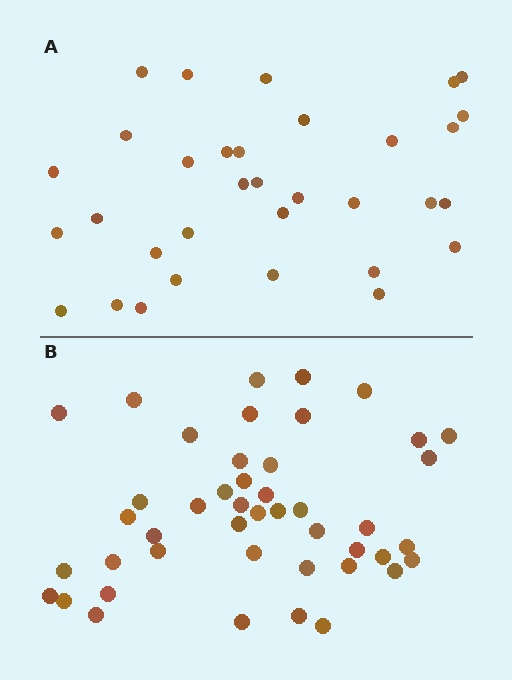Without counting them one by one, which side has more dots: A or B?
Region B (the bottom region) has more dots.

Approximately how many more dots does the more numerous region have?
Region B has roughly 12 or so more dots than region A.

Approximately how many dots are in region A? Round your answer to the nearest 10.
About 30 dots. (The exact count is 33, which rounds to 30.)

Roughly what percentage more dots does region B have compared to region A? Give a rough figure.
About 35% more.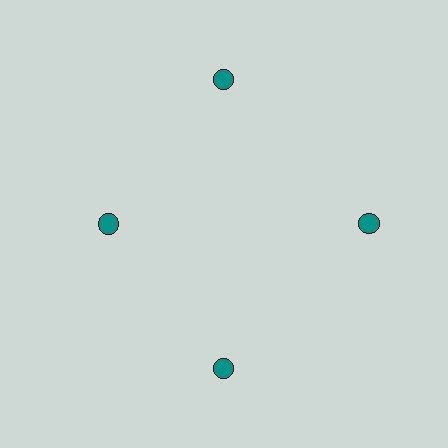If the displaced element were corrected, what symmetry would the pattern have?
It would have 4-fold rotational symmetry — the pattern would map onto itself every 90 degrees.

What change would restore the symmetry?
The symmetry would be restored by moving it outward, back onto the ring so that all 4 circles sit at equal angles and equal distance from the center.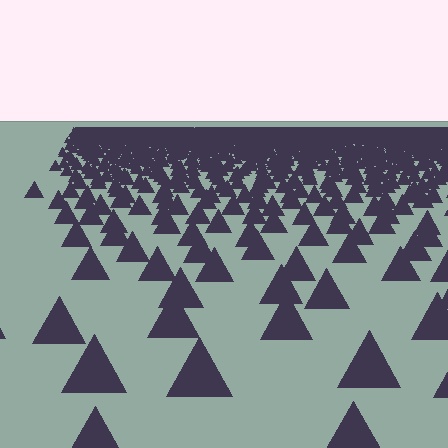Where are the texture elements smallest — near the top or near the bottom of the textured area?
Near the top.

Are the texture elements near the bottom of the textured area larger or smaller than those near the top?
Larger. Near the bottom, elements are closer to the viewer and appear at a bigger on-screen size.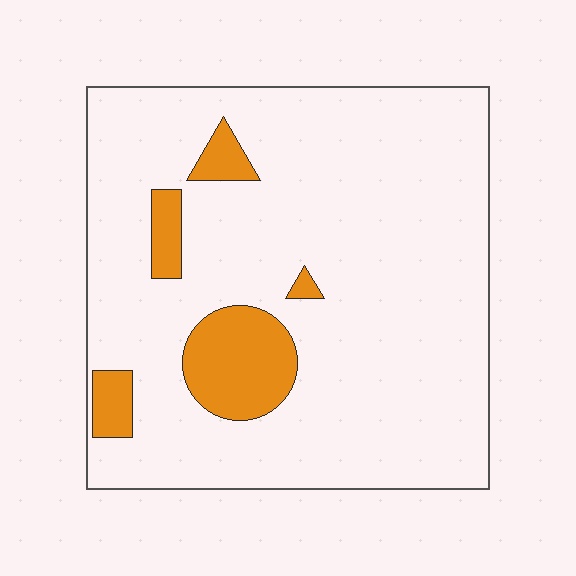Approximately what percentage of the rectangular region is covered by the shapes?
Approximately 10%.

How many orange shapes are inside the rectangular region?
5.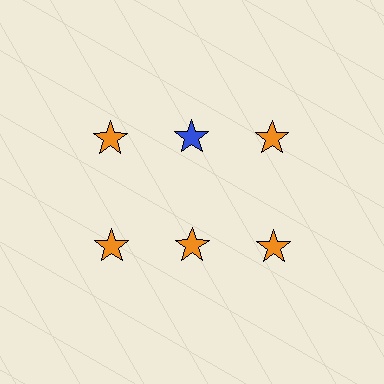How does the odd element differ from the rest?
It has a different color: blue instead of orange.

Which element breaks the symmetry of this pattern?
The blue star in the top row, second from left column breaks the symmetry. All other shapes are orange stars.